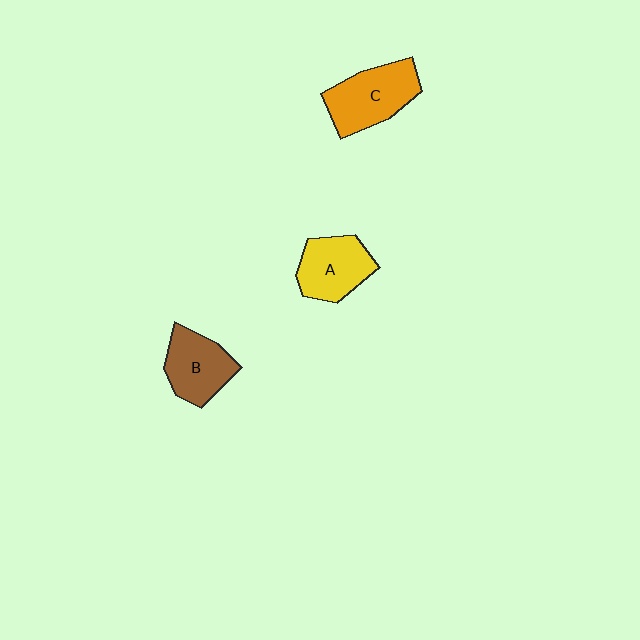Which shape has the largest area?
Shape C (orange).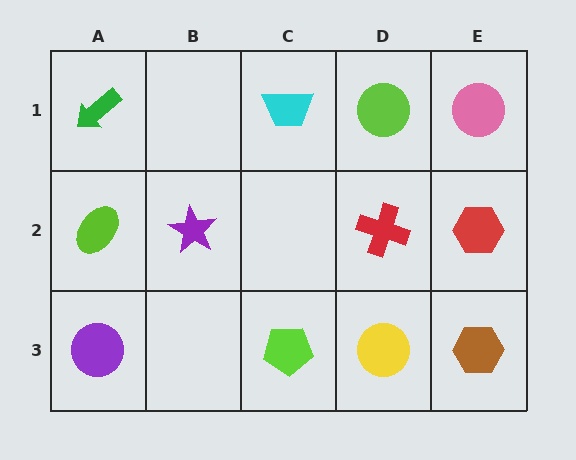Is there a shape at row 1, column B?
No, that cell is empty.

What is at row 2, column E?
A red hexagon.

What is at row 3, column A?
A purple circle.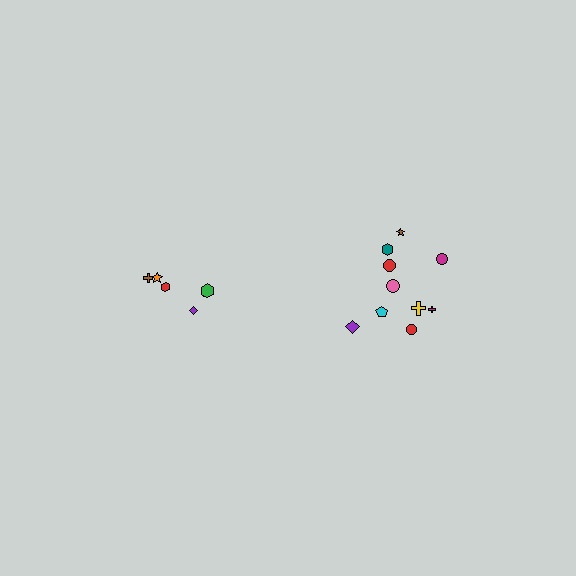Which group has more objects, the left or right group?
The right group.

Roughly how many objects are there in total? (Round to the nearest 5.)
Roughly 15 objects in total.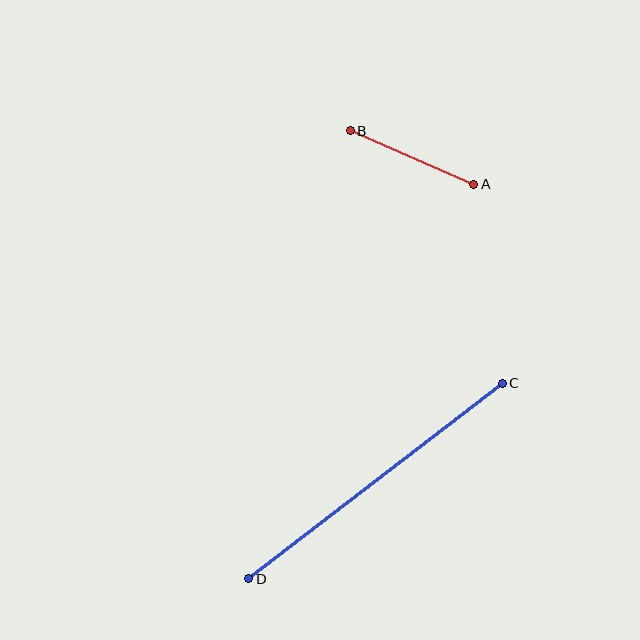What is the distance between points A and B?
The distance is approximately 135 pixels.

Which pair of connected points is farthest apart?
Points C and D are farthest apart.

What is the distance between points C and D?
The distance is approximately 321 pixels.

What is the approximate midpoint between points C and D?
The midpoint is at approximately (376, 481) pixels.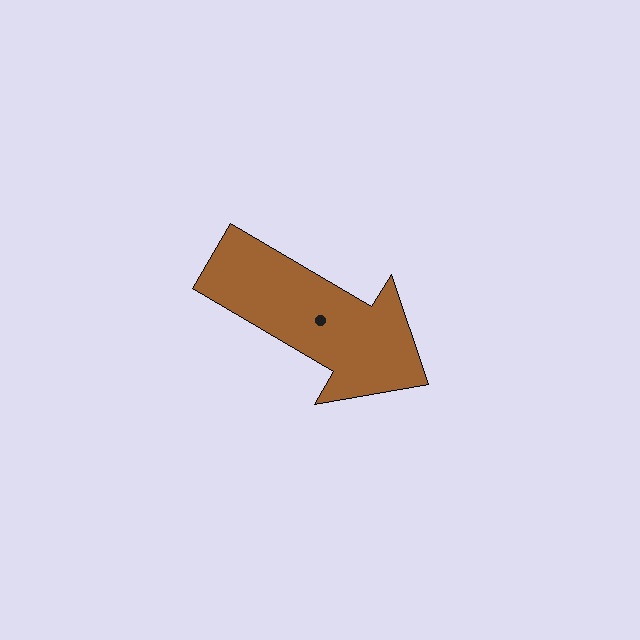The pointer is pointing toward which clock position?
Roughly 4 o'clock.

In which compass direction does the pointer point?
Southeast.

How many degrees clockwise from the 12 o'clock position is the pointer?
Approximately 121 degrees.